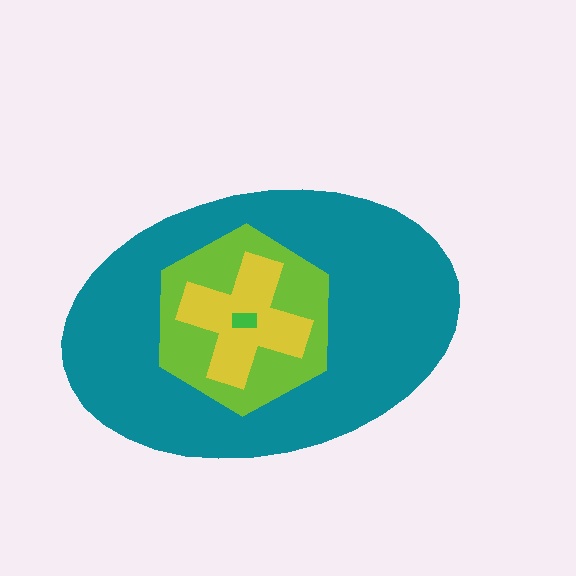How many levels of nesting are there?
4.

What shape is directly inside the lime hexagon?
The yellow cross.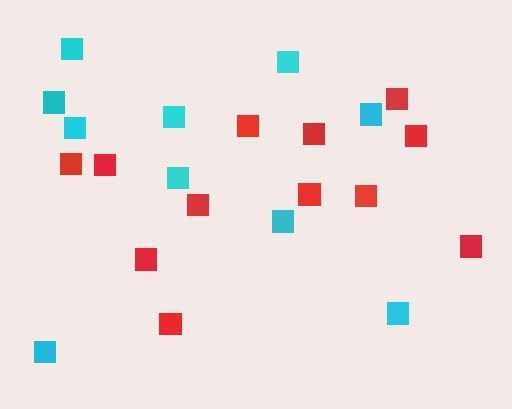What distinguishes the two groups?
There are 2 groups: one group of red squares (12) and one group of cyan squares (10).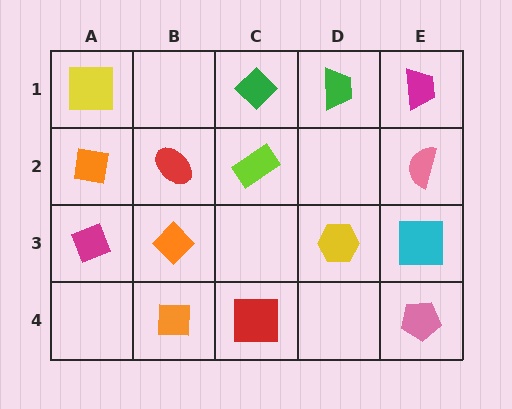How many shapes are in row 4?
3 shapes.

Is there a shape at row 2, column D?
No, that cell is empty.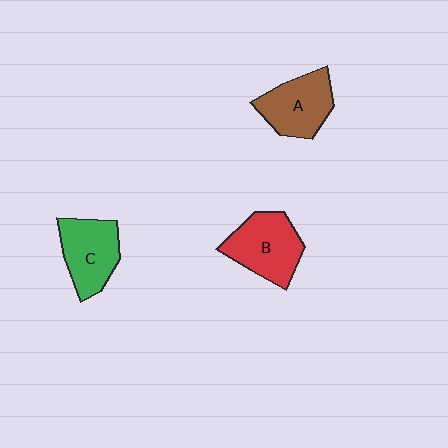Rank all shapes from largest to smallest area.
From largest to smallest: B (red), C (green), A (brown).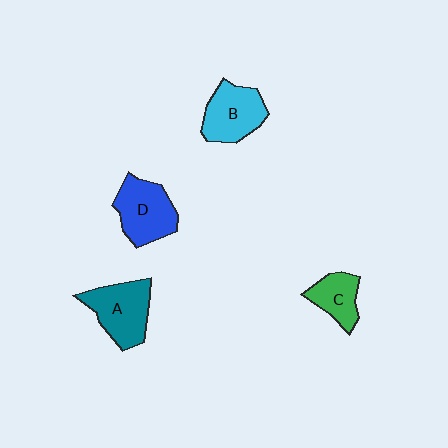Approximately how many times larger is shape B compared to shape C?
Approximately 1.4 times.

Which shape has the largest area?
Shape A (teal).